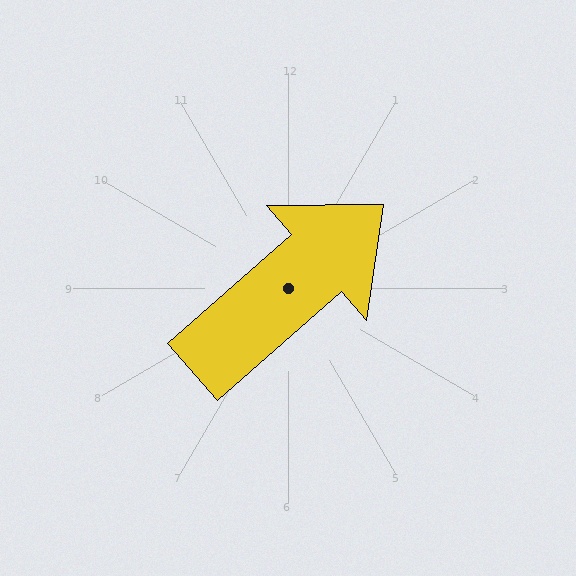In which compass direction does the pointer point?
Northeast.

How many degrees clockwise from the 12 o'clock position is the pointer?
Approximately 49 degrees.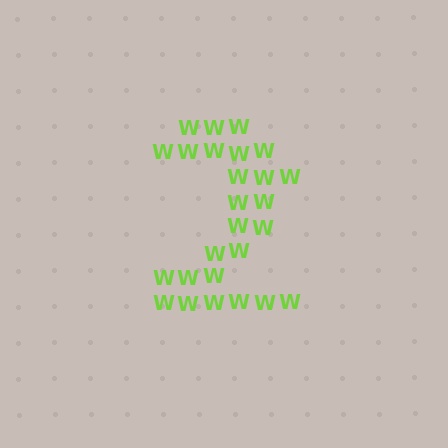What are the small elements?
The small elements are letter W's.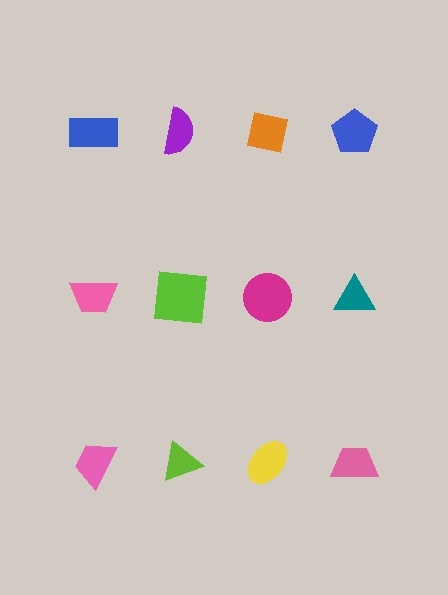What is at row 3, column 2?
A lime triangle.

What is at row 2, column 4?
A teal triangle.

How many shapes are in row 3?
4 shapes.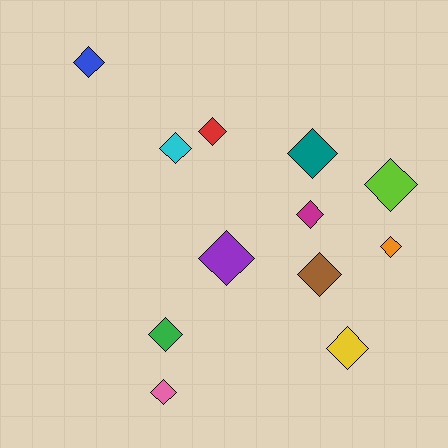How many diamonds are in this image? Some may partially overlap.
There are 12 diamonds.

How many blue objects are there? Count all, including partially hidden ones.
There is 1 blue object.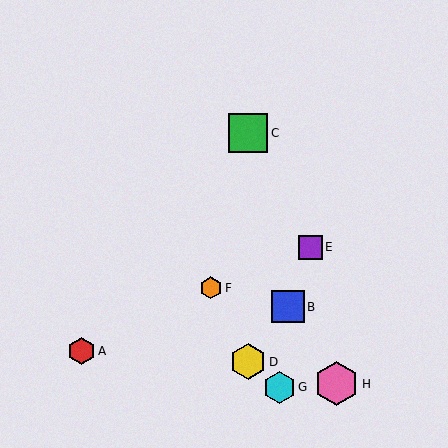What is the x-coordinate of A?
Object A is at x≈81.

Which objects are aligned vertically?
Objects C, D are aligned vertically.